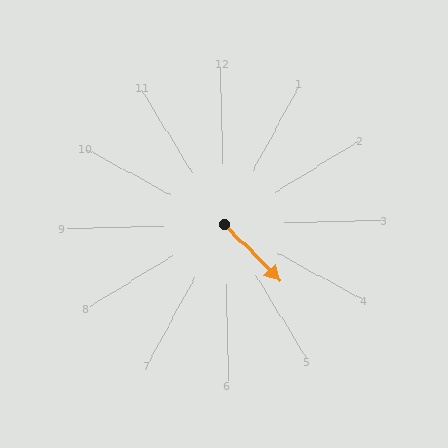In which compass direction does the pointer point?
Southeast.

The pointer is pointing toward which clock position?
Roughly 5 o'clock.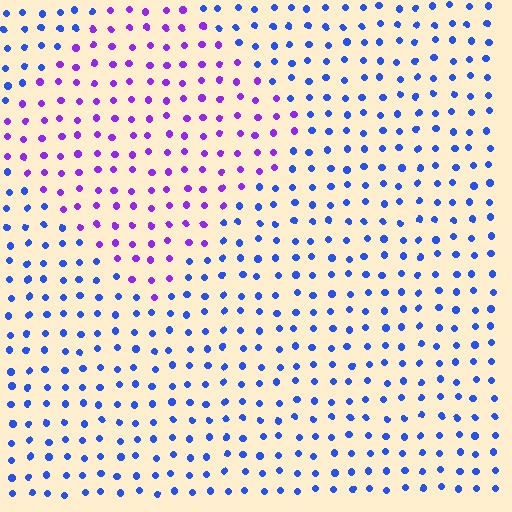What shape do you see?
I see a diamond.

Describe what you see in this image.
The image is filled with small blue elements in a uniform arrangement. A diamond-shaped region is visible where the elements are tinted to a slightly different hue, forming a subtle color boundary.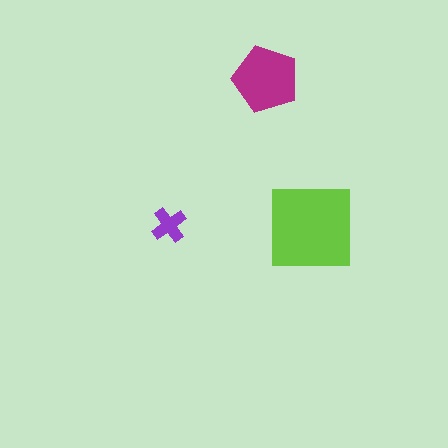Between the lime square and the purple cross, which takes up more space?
The lime square.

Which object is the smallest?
The purple cross.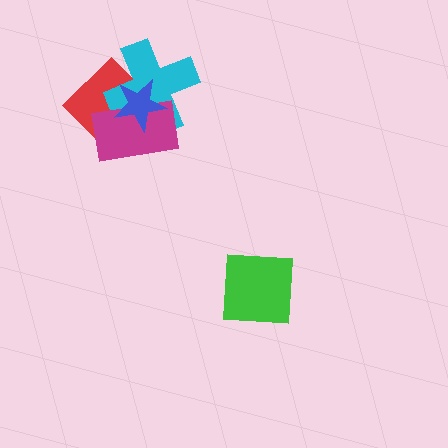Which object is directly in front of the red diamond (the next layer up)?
The cyan cross is directly in front of the red diamond.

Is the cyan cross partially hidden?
Yes, it is partially covered by another shape.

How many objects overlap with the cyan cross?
3 objects overlap with the cyan cross.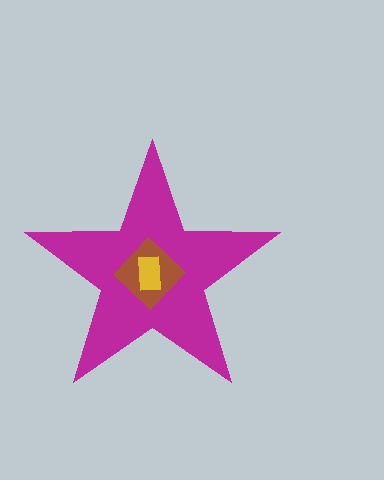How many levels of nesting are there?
3.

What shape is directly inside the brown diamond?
The yellow rectangle.